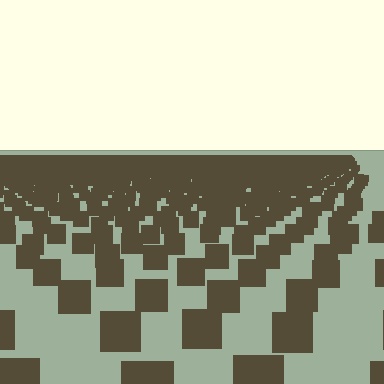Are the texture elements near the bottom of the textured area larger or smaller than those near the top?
Larger. Near the bottom, elements are closer to the viewer and appear at a bigger on-screen size.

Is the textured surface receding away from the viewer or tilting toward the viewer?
The surface is receding away from the viewer. Texture elements get smaller and denser toward the top.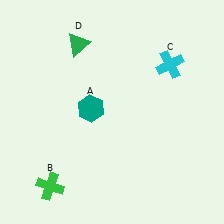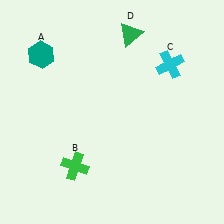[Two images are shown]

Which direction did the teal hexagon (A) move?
The teal hexagon (A) moved up.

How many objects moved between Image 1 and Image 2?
3 objects moved between the two images.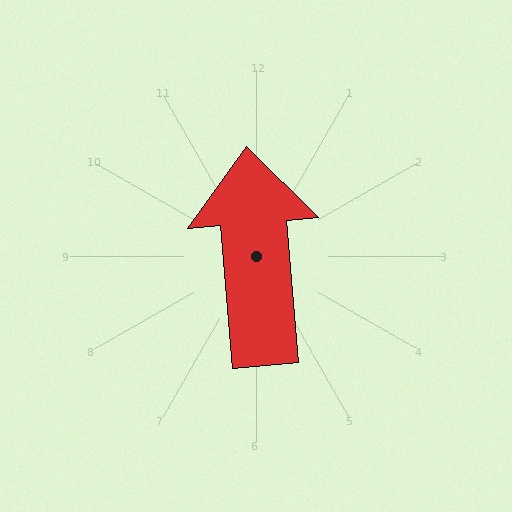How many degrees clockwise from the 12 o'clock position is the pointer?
Approximately 355 degrees.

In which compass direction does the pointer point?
North.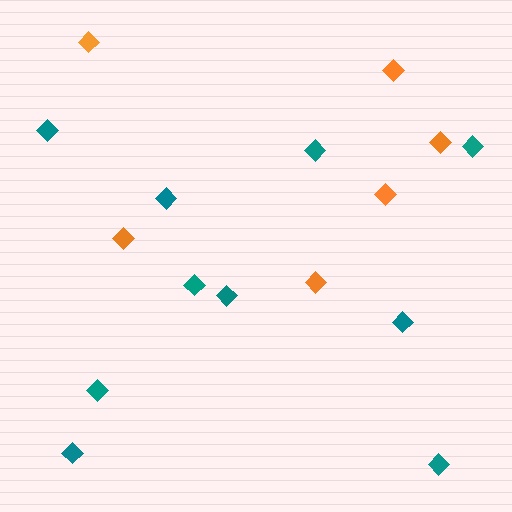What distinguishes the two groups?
There are 2 groups: one group of teal diamonds (10) and one group of orange diamonds (6).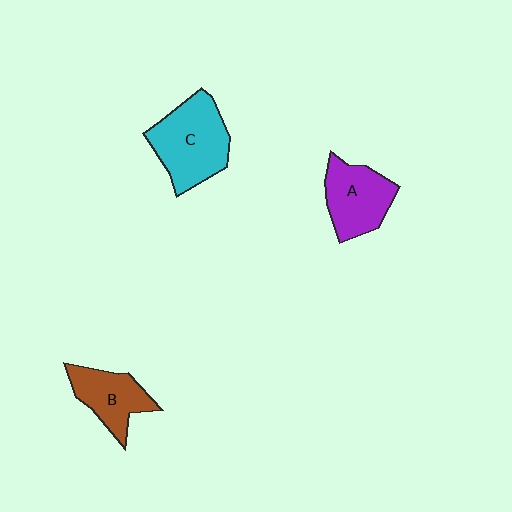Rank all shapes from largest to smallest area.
From largest to smallest: C (cyan), A (purple), B (brown).